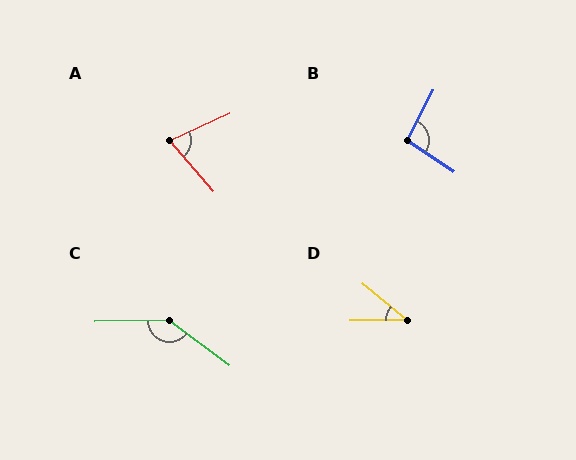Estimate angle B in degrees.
Approximately 97 degrees.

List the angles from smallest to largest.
D (41°), A (74°), B (97°), C (142°).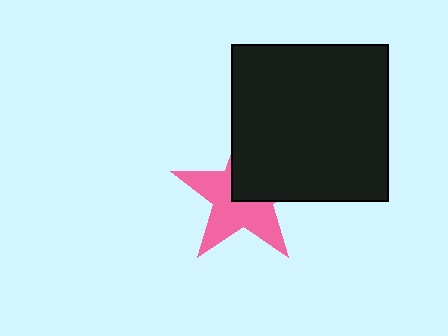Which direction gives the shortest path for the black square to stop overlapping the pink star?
Moving toward the upper-right gives the shortest separation.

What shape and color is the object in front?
The object in front is a black square.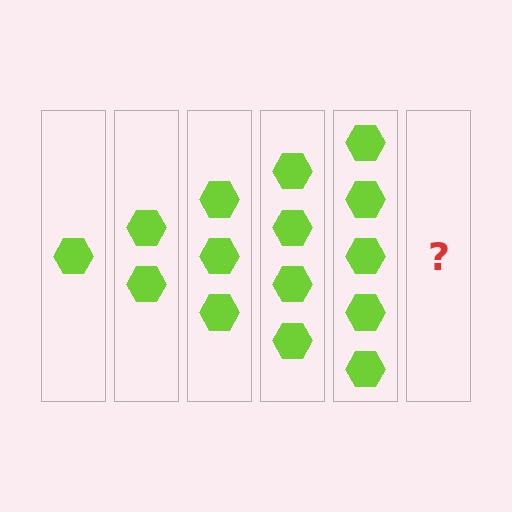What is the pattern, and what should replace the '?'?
The pattern is that each step adds one more hexagon. The '?' should be 6 hexagons.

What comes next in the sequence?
The next element should be 6 hexagons.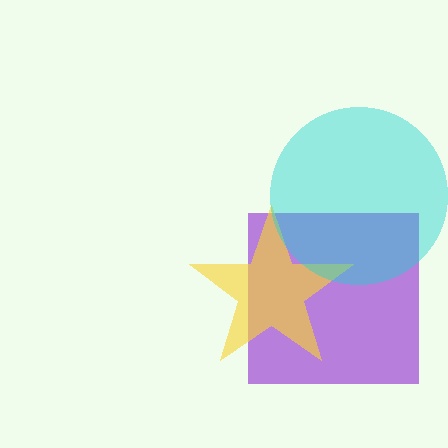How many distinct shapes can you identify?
There are 3 distinct shapes: a purple square, a yellow star, a cyan circle.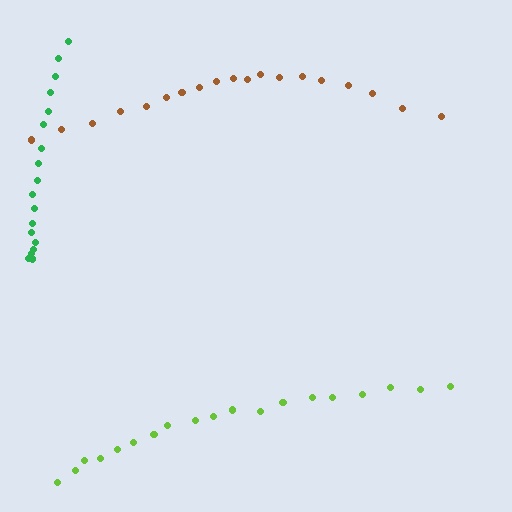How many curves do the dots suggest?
There are 3 distinct paths.